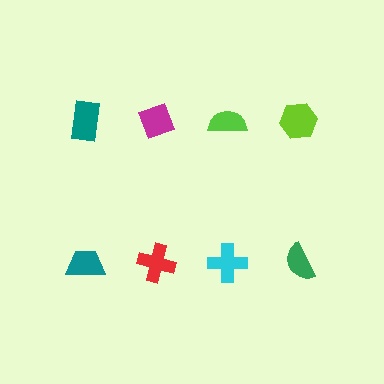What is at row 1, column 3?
A lime semicircle.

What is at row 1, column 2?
A magenta diamond.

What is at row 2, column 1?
A teal trapezoid.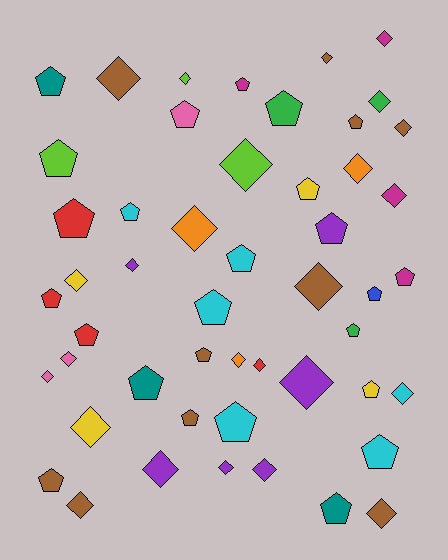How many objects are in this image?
There are 50 objects.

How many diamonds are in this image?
There are 25 diamonds.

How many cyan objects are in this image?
There are 6 cyan objects.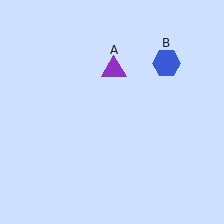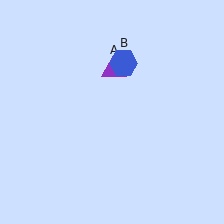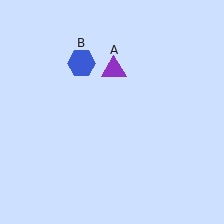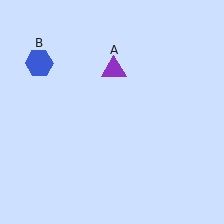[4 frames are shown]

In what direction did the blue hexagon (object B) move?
The blue hexagon (object B) moved left.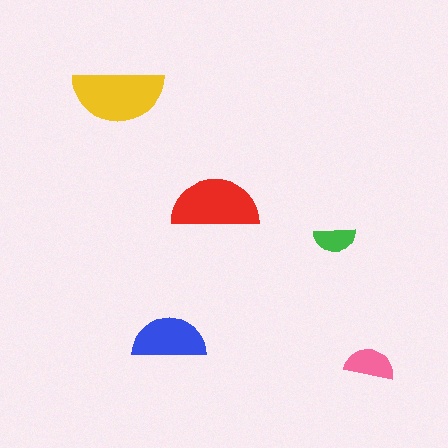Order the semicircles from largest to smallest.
the yellow one, the red one, the blue one, the pink one, the green one.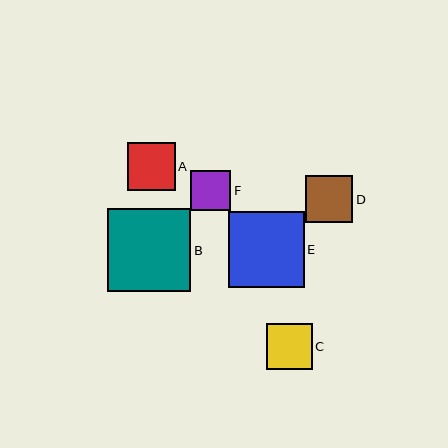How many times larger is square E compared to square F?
Square E is approximately 1.9 times the size of square F.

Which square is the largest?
Square B is the largest with a size of approximately 83 pixels.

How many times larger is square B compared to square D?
Square B is approximately 1.8 times the size of square D.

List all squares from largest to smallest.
From largest to smallest: B, E, A, D, C, F.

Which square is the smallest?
Square F is the smallest with a size of approximately 40 pixels.